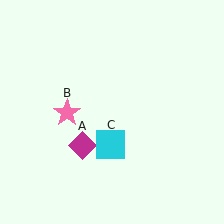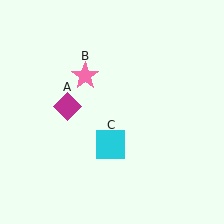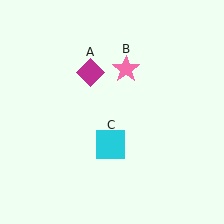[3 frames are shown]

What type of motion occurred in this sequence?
The magenta diamond (object A), pink star (object B) rotated clockwise around the center of the scene.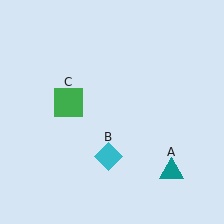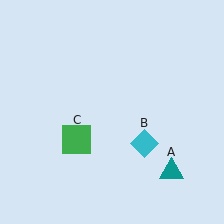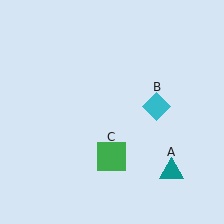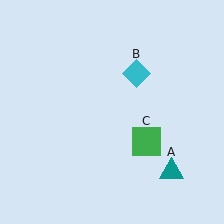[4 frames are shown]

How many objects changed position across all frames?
2 objects changed position: cyan diamond (object B), green square (object C).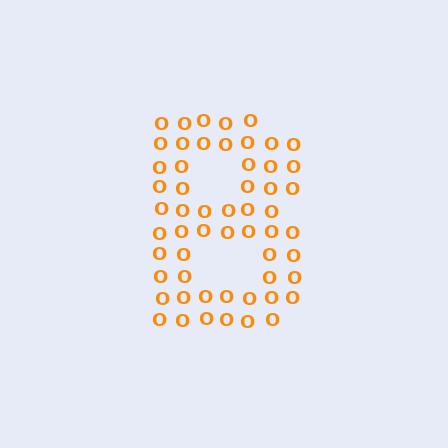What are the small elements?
The small elements are letter O's.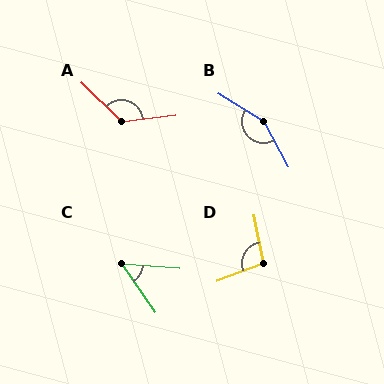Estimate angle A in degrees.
Approximately 130 degrees.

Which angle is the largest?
B, at approximately 149 degrees.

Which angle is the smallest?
C, at approximately 52 degrees.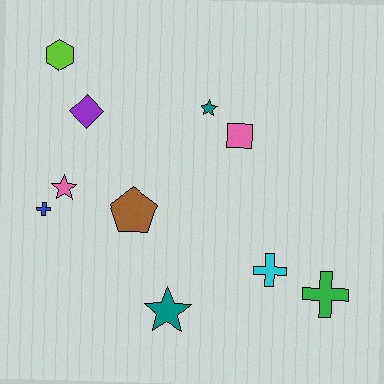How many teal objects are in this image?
There are 2 teal objects.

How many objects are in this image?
There are 10 objects.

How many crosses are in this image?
There are 3 crosses.